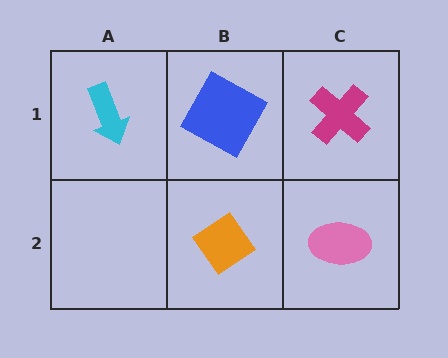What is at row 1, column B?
A blue square.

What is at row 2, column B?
An orange diamond.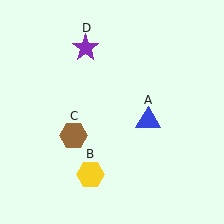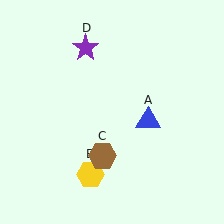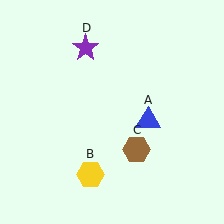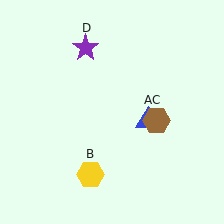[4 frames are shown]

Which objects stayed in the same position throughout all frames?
Blue triangle (object A) and yellow hexagon (object B) and purple star (object D) remained stationary.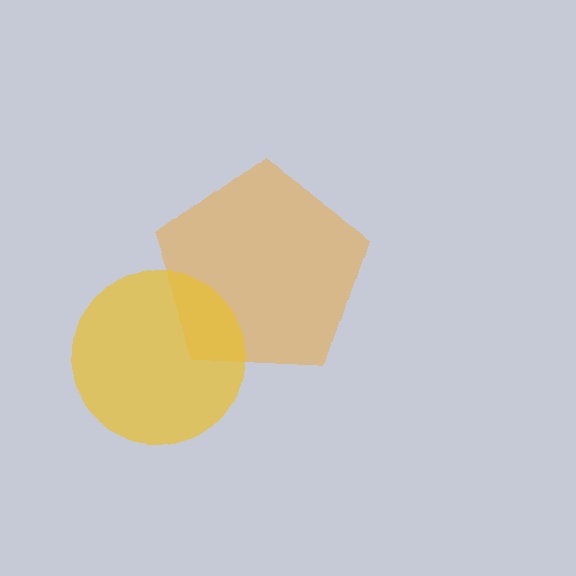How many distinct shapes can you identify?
There are 2 distinct shapes: an orange pentagon, a yellow circle.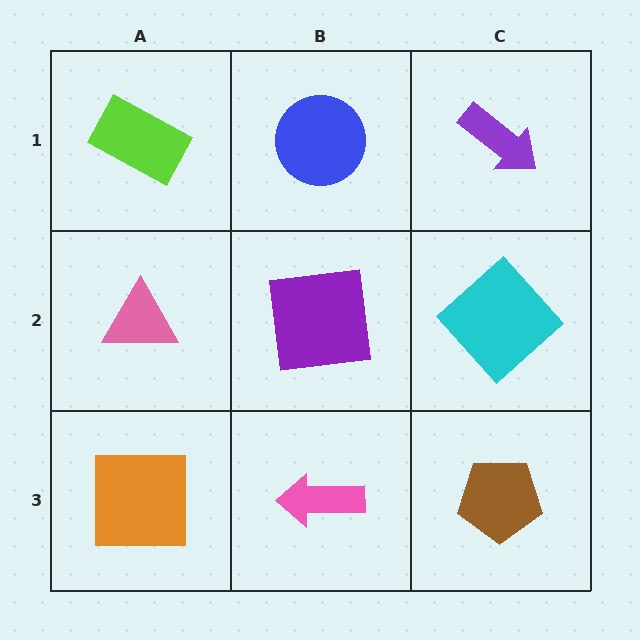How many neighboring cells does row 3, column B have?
3.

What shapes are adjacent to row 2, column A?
A lime rectangle (row 1, column A), an orange square (row 3, column A), a purple square (row 2, column B).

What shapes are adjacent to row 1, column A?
A pink triangle (row 2, column A), a blue circle (row 1, column B).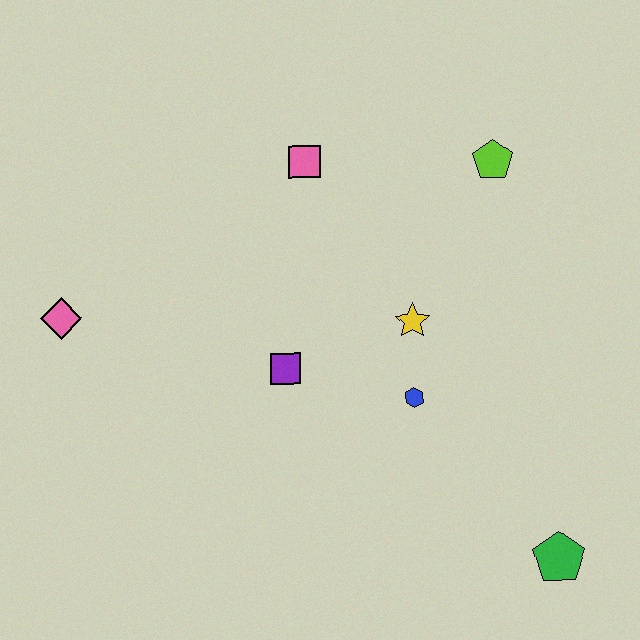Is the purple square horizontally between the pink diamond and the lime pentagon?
Yes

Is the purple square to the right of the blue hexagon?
No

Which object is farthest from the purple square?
The green pentagon is farthest from the purple square.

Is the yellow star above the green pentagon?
Yes